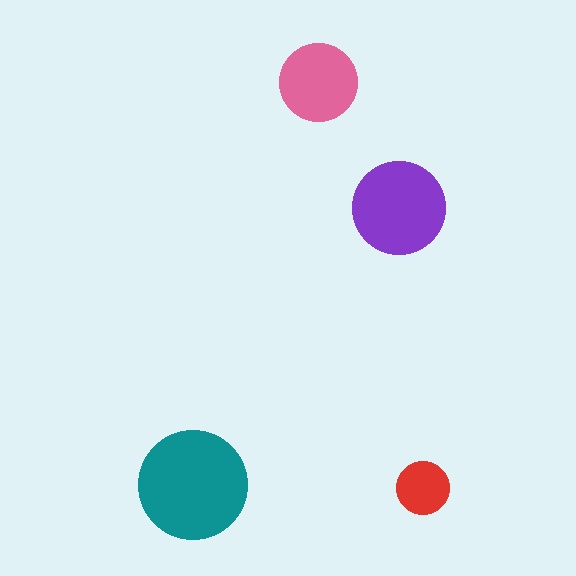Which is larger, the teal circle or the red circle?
The teal one.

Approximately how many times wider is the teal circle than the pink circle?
About 1.5 times wider.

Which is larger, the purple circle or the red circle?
The purple one.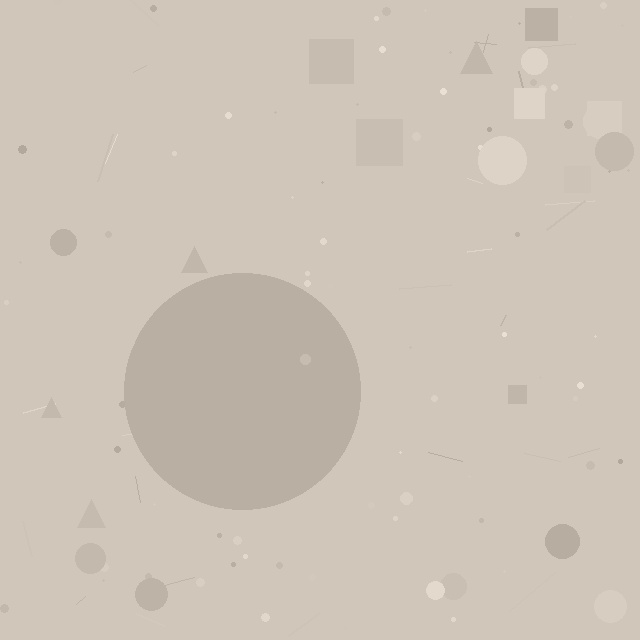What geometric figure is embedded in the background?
A circle is embedded in the background.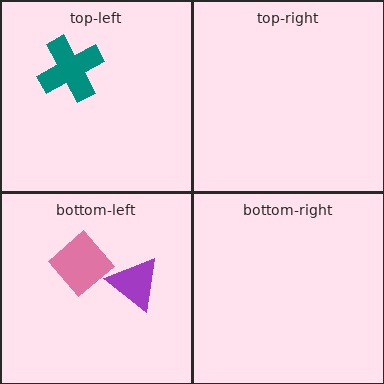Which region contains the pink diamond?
The bottom-left region.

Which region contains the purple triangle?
The bottom-left region.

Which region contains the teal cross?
The top-left region.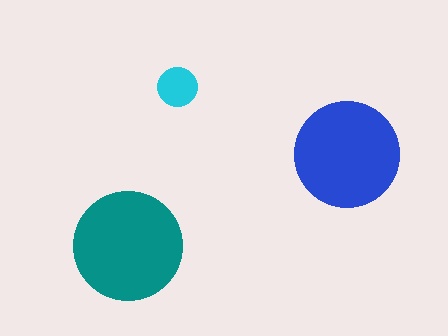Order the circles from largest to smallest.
the teal one, the blue one, the cyan one.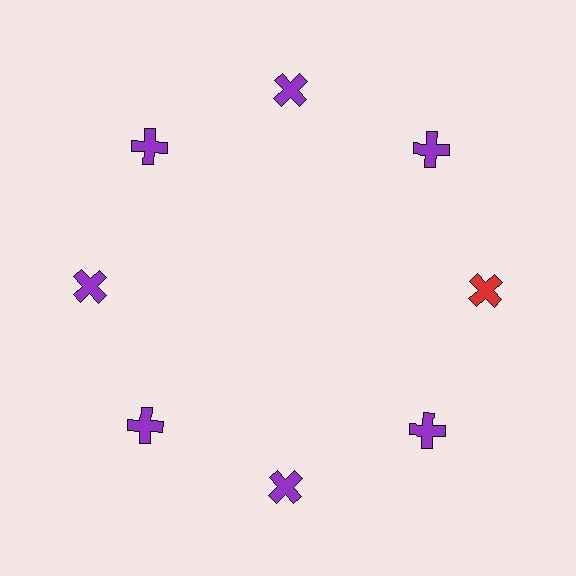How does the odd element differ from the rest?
It has a different color: red instead of purple.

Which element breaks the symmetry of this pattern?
The red cross at roughly the 3 o'clock position breaks the symmetry. All other shapes are purple crosses.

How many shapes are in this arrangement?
There are 8 shapes arranged in a ring pattern.